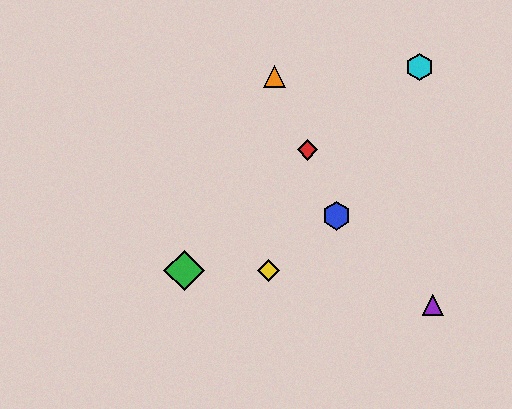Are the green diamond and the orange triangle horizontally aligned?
No, the green diamond is at y≈271 and the orange triangle is at y≈76.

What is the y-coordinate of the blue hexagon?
The blue hexagon is at y≈216.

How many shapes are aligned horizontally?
2 shapes (the green diamond, the yellow diamond) are aligned horizontally.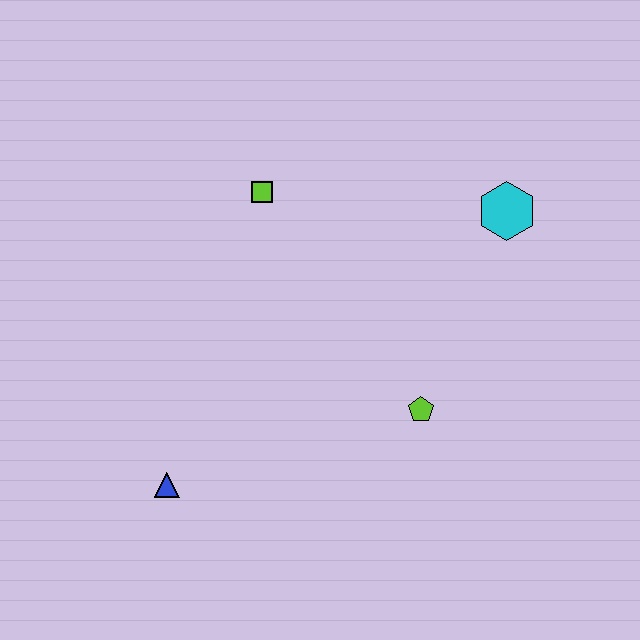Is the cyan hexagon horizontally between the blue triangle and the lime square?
No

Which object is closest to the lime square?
The cyan hexagon is closest to the lime square.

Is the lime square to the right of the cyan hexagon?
No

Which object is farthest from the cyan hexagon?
The blue triangle is farthest from the cyan hexagon.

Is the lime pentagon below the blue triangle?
No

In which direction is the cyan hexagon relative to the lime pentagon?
The cyan hexagon is above the lime pentagon.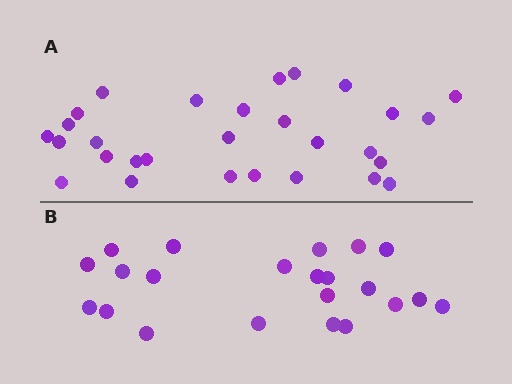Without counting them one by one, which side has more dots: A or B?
Region A (the top region) has more dots.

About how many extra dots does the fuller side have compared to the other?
Region A has roughly 8 or so more dots than region B.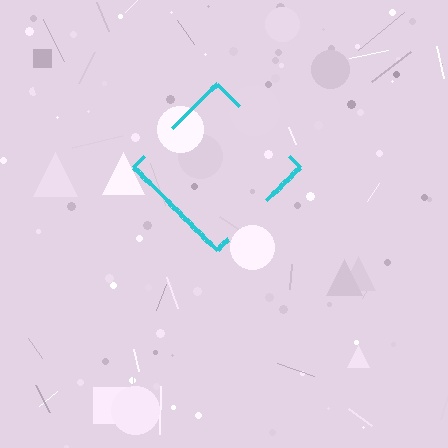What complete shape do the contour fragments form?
The contour fragments form a diamond.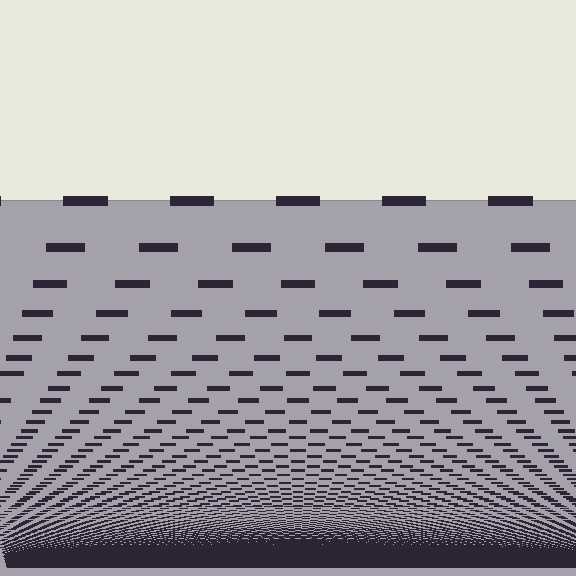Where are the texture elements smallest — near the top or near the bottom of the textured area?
Near the bottom.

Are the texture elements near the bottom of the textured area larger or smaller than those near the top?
Smaller. The gradient is inverted — elements near the bottom are smaller and denser.